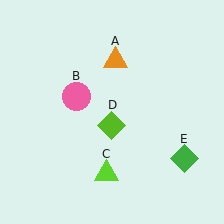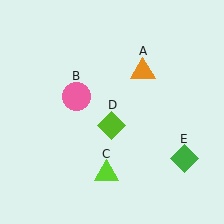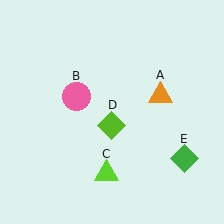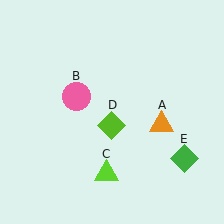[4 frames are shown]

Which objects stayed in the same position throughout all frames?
Pink circle (object B) and lime triangle (object C) and lime diamond (object D) and green diamond (object E) remained stationary.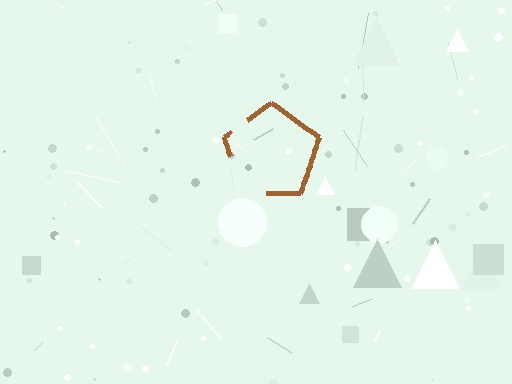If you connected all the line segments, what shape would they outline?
They would outline a pentagon.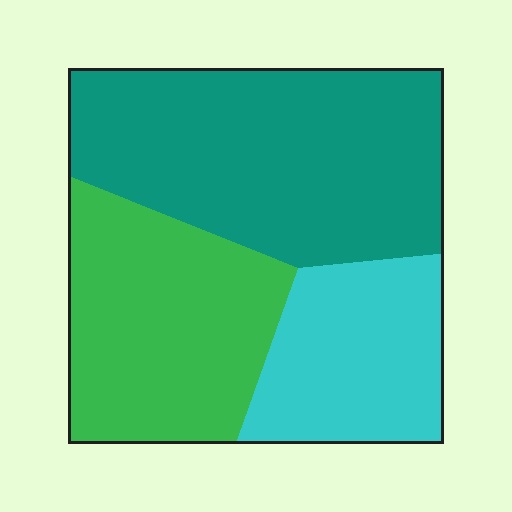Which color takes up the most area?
Teal, at roughly 45%.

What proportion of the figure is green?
Green covers 32% of the figure.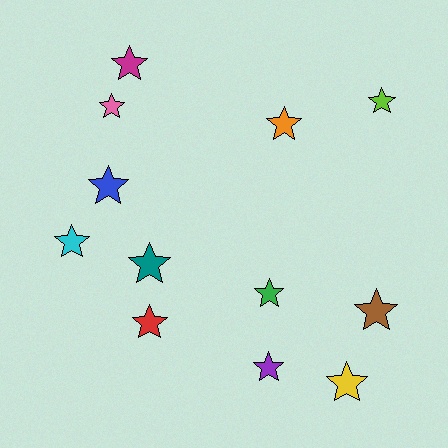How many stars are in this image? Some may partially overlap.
There are 12 stars.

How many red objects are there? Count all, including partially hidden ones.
There is 1 red object.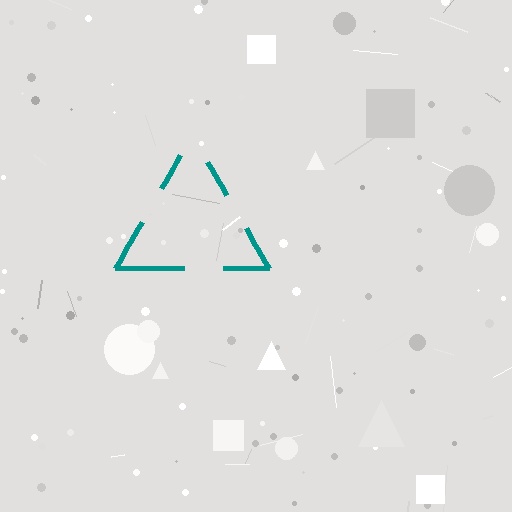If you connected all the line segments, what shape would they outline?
They would outline a triangle.